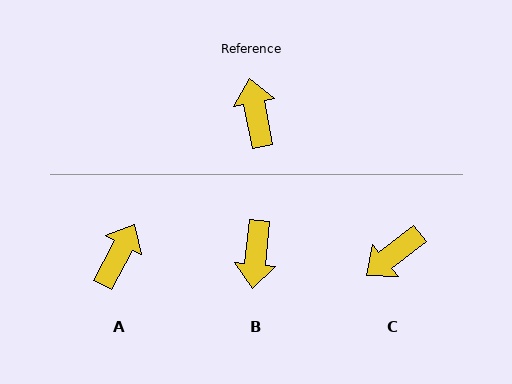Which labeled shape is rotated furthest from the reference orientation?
B, about 164 degrees away.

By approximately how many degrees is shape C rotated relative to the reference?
Approximately 118 degrees counter-clockwise.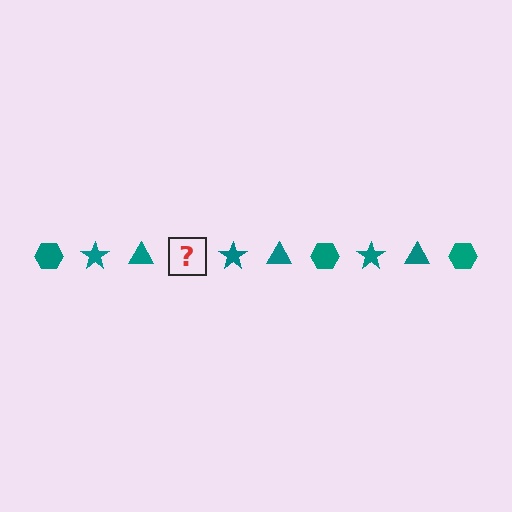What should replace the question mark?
The question mark should be replaced with a teal hexagon.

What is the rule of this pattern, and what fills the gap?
The rule is that the pattern cycles through hexagon, star, triangle shapes in teal. The gap should be filled with a teal hexagon.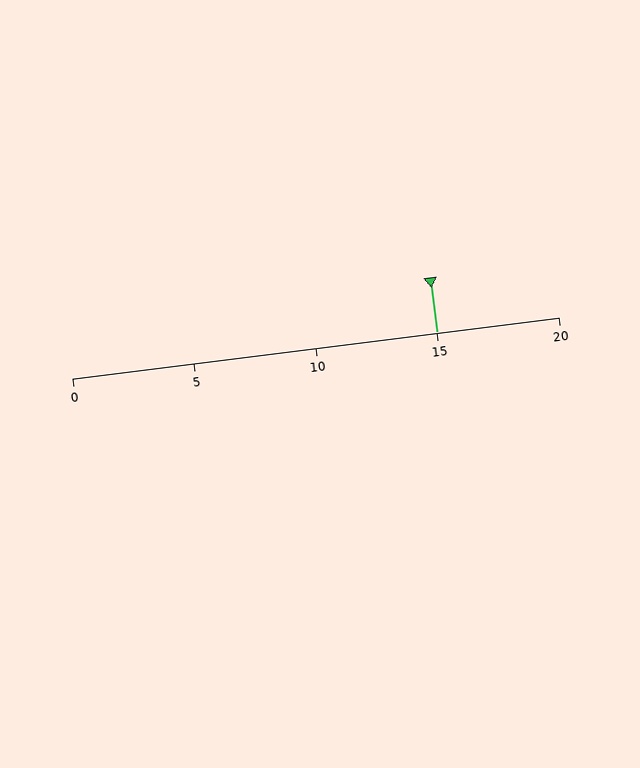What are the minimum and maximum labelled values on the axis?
The axis runs from 0 to 20.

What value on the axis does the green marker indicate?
The marker indicates approximately 15.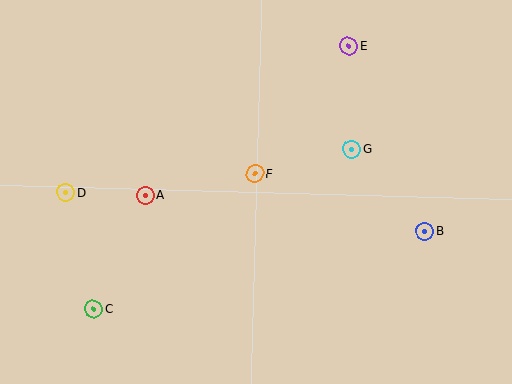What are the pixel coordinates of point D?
Point D is at (66, 193).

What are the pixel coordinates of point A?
Point A is at (145, 195).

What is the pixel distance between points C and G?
The distance between C and G is 304 pixels.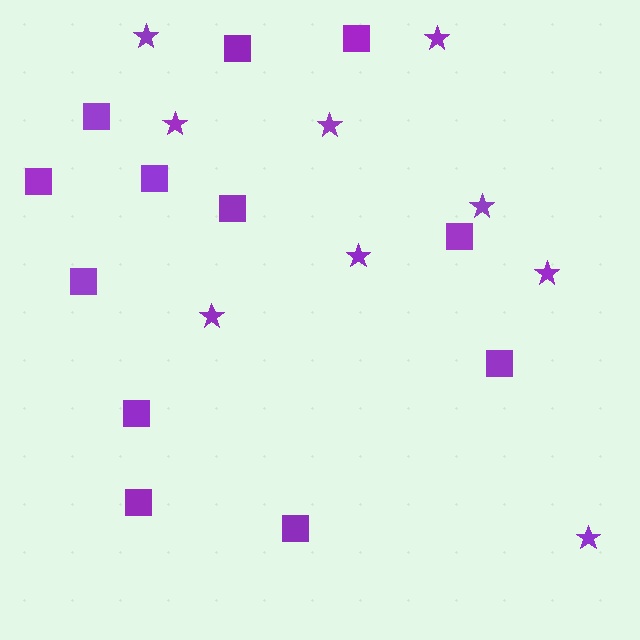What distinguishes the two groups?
There are 2 groups: one group of squares (12) and one group of stars (9).